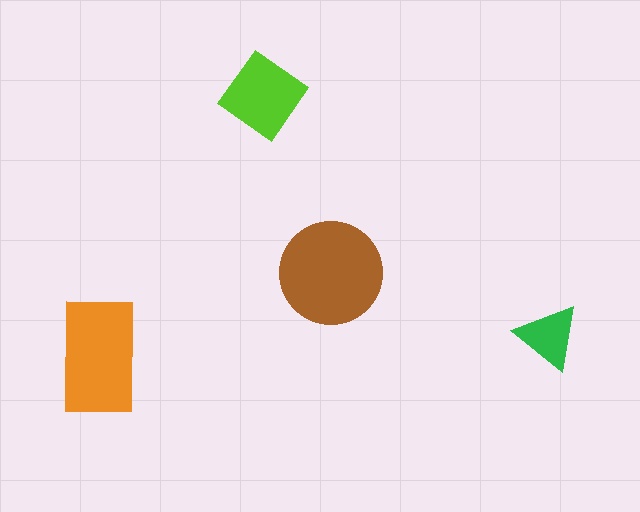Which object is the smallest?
The green triangle.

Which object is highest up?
The lime diamond is topmost.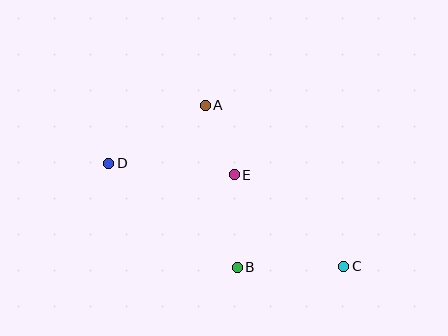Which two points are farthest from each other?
Points C and D are farthest from each other.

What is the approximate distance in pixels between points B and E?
The distance between B and E is approximately 92 pixels.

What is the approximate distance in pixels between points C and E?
The distance between C and E is approximately 143 pixels.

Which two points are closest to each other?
Points A and E are closest to each other.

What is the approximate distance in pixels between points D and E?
The distance between D and E is approximately 126 pixels.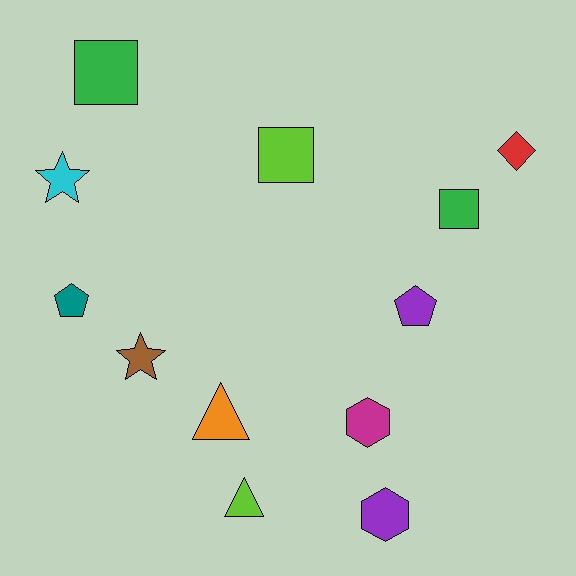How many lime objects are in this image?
There are 2 lime objects.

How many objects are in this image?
There are 12 objects.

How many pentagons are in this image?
There are 2 pentagons.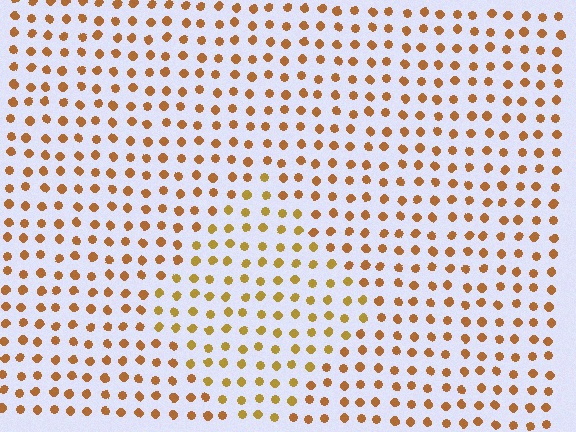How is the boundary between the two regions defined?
The boundary is defined purely by a slight shift in hue (about 20 degrees). Spacing, size, and orientation are identical on both sides.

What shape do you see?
I see a diamond.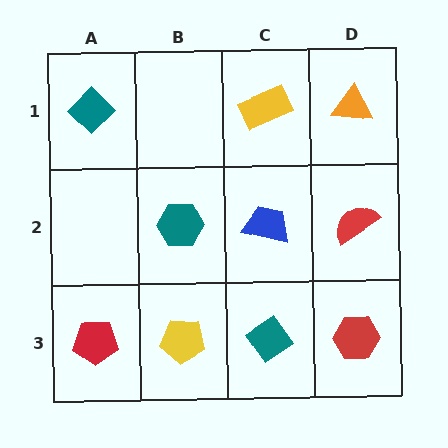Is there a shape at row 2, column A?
No, that cell is empty.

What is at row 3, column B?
A yellow pentagon.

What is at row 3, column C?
A teal diamond.